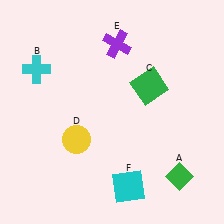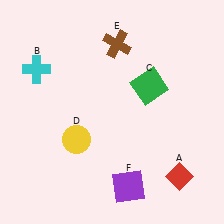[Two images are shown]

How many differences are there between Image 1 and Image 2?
There are 3 differences between the two images.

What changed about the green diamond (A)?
In Image 1, A is green. In Image 2, it changed to red.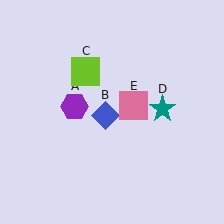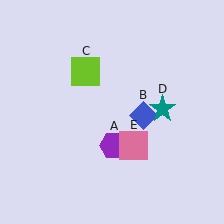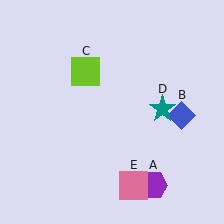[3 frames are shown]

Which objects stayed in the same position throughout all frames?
Lime square (object C) and teal star (object D) remained stationary.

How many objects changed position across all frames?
3 objects changed position: purple hexagon (object A), blue diamond (object B), pink square (object E).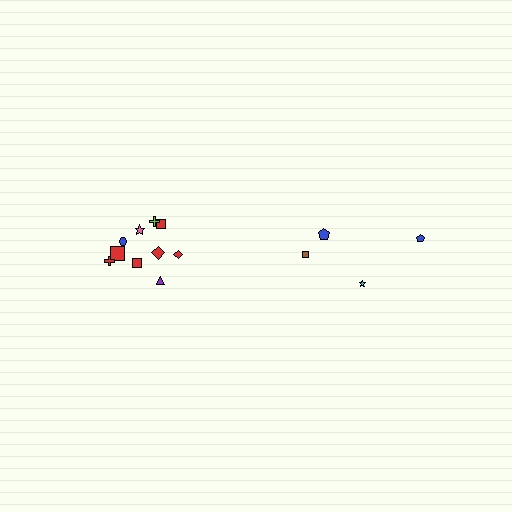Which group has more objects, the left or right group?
The left group.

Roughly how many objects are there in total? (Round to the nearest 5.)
Roughly 15 objects in total.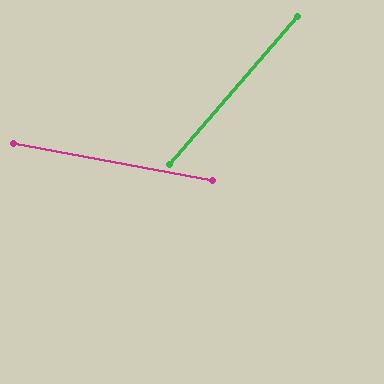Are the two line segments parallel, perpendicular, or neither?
Neither parallel nor perpendicular — they differ by about 60°.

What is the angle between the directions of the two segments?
Approximately 60 degrees.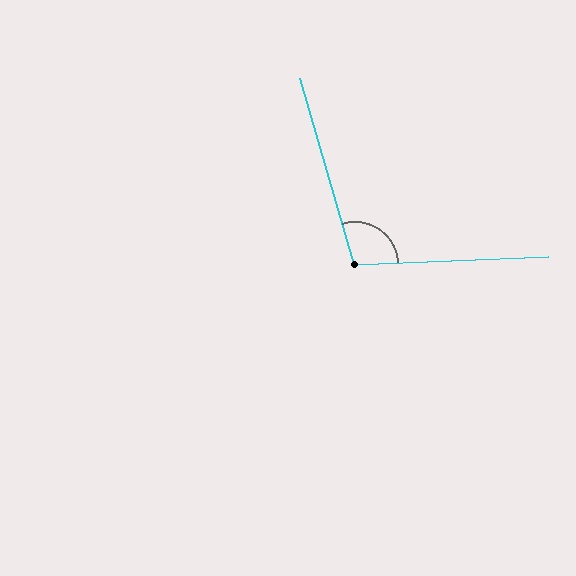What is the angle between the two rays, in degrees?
Approximately 104 degrees.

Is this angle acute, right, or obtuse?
It is obtuse.